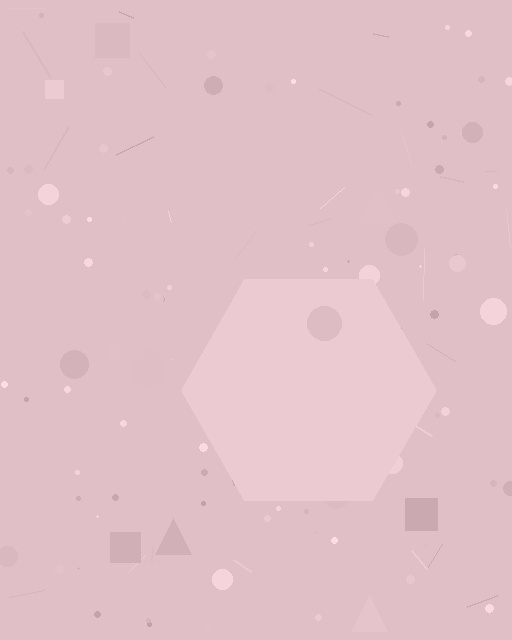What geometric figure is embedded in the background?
A hexagon is embedded in the background.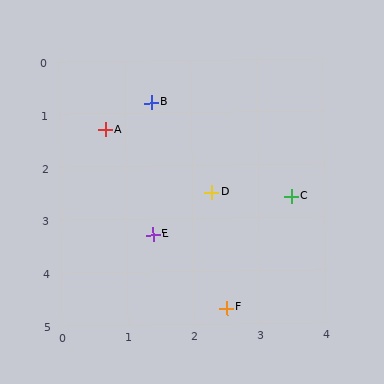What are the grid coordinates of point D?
Point D is at approximately (2.3, 2.5).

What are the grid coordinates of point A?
Point A is at approximately (0.7, 1.3).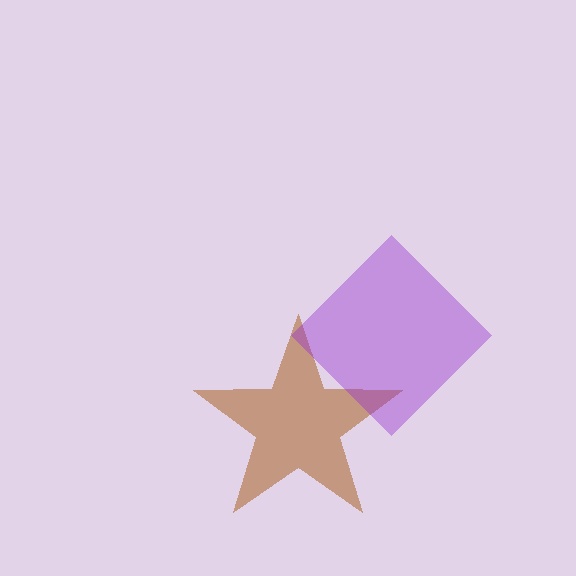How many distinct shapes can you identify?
There are 2 distinct shapes: a brown star, a purple diamond.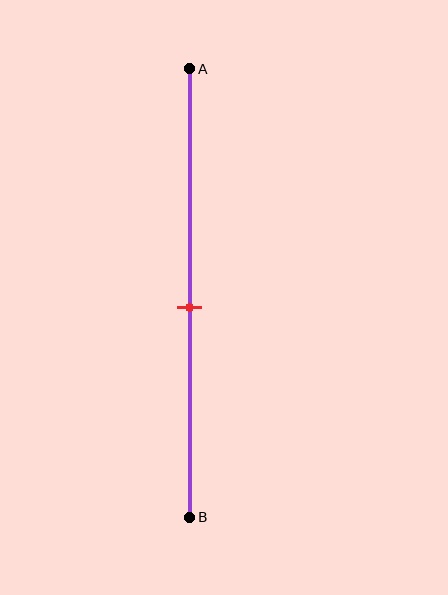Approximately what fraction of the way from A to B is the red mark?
The red mark is approximately 55% of the way from A to B.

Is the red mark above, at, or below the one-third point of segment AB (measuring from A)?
The red mark is below the one-third point of segment AB.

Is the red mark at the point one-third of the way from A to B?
No, the mark is at about 55% from A, not at the 33% one-third point.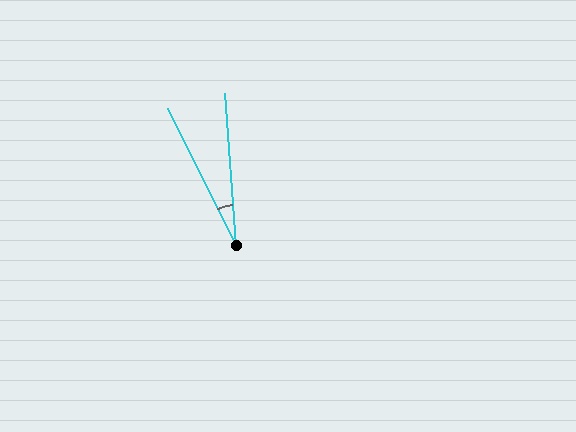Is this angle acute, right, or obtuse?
It is acute.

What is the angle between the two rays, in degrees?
Approximately 22 degrees.